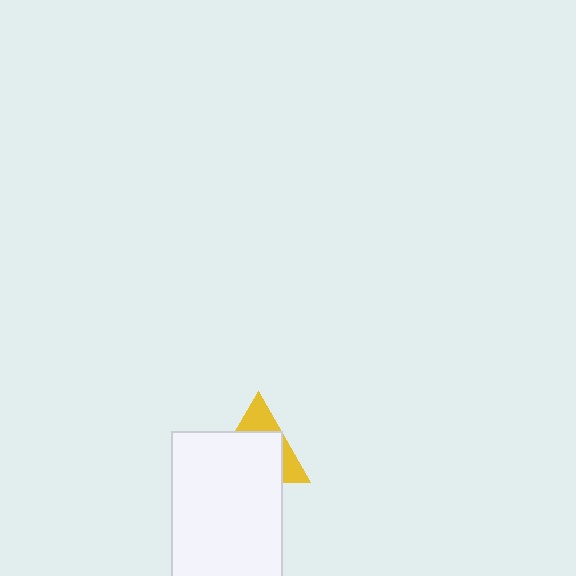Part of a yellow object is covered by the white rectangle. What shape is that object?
It is a triangle.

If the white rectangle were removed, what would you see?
You would see the complete yellow triangle.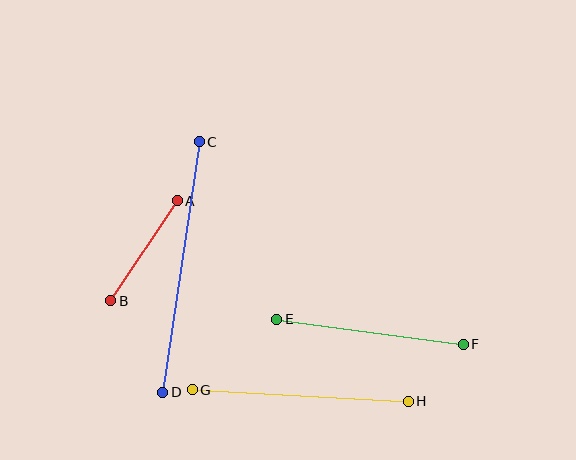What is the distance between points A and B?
The distance is approximately 120 pixels.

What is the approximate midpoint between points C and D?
The midpoint is at approximately (181, 267) pixels.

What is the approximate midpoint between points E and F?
The midpoint is at approximately (370, 332) pixels.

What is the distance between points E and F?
The distance is approximately 188 pixels.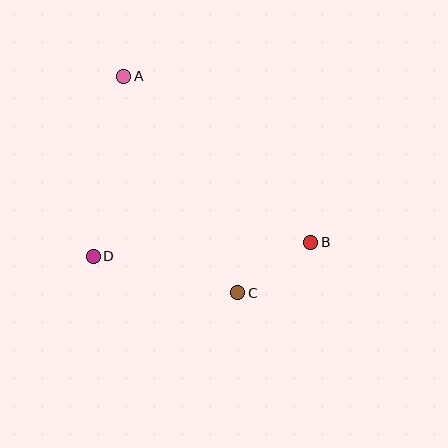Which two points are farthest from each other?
Points A and B are farthest from each other.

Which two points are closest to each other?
Points B and C are closest to each other.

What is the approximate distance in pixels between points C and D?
The distance between C and D is approximately 149 pixels.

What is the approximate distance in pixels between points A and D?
The distance between A and D is approximately 183 pixels.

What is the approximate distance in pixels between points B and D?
The distance between B and D is approximately 218 pixels.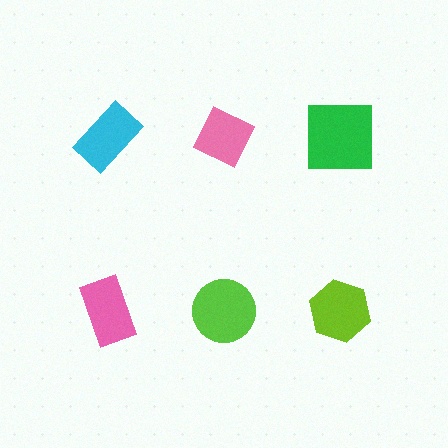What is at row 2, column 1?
A pink rectangle.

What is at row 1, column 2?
A pink diamond.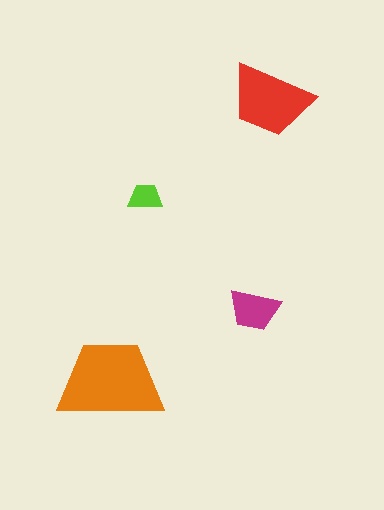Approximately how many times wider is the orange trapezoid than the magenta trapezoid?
About 2 times wider.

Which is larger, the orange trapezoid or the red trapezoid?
The orange one.